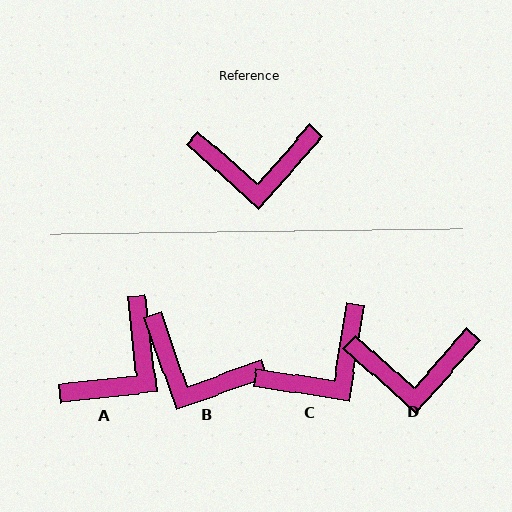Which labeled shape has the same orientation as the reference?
D.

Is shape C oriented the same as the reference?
No, it is off by about 33 degrees.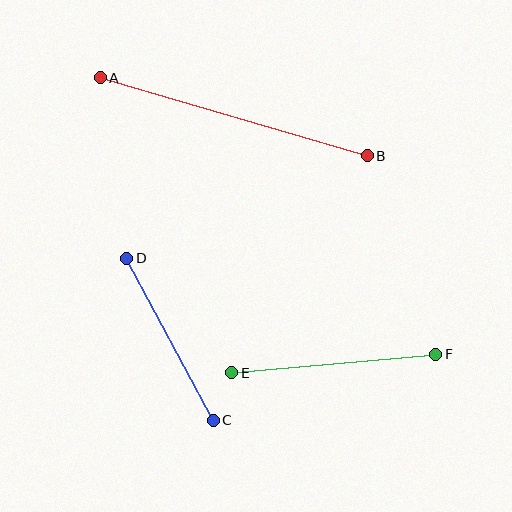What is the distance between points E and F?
The distance is approximately 205 pixels.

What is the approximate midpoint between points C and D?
The midpoint is at approximately (170, 339) pixels.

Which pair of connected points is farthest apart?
Points A and B are farthest apart.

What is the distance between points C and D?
The distance is approximately 183 pixels.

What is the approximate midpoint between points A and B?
The midpoint is at approximately (234, 117) pixels.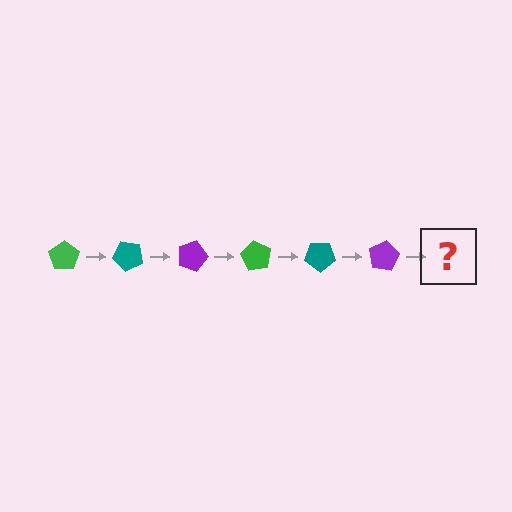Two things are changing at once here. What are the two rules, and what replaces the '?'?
The two rules are that it rotates 45 degrees each step and the color cycles through green, teal, and purple. The '?' should be a green pentagon, rotated 270 degrees from the start.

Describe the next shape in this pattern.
It should be a green pentagon, rotated 270 degrees from the start.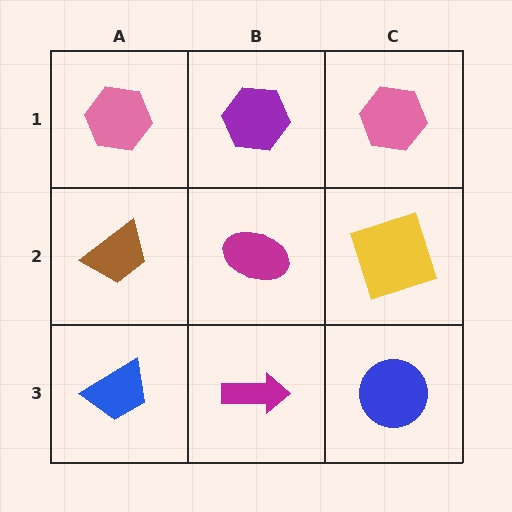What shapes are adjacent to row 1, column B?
A magenta ellipse (row 2, column B), a pink hexagon (row 1, column A), a pink hexagon (row 1, column C).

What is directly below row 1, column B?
A magenta ellipse.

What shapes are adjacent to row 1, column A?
A brown trapezoid (row 2, column A), a purple hexagon (row 1, column B).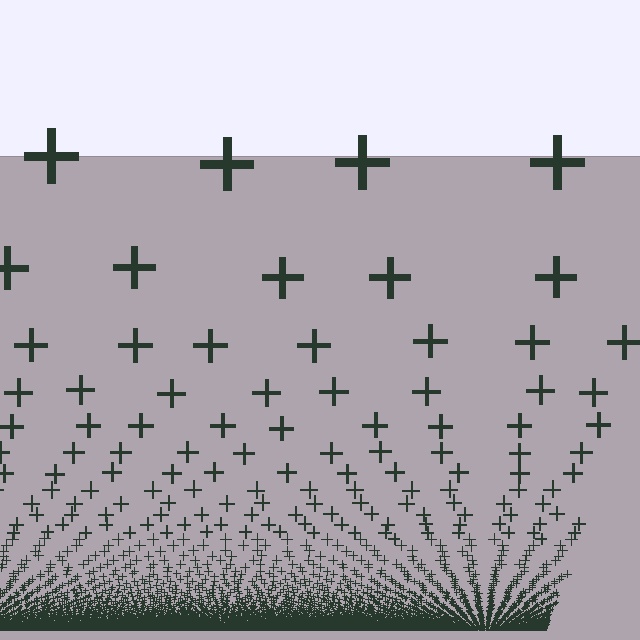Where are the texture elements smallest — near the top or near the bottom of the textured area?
Near the bottom.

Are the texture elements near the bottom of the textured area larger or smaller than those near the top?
Smaller. The gradient is inverted — elements near the bottom are smaller and denser.